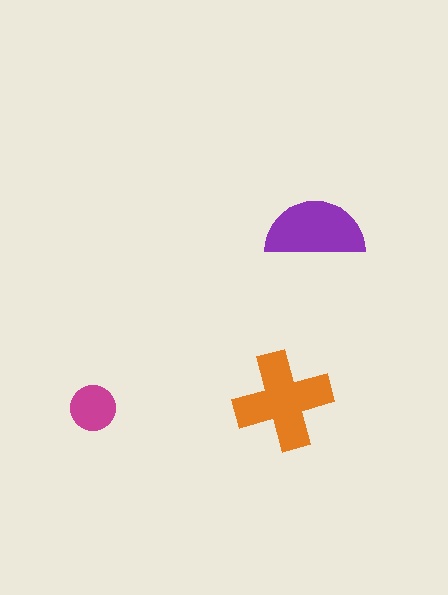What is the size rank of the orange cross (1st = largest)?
1st.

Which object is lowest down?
The magenta circle is bottommost.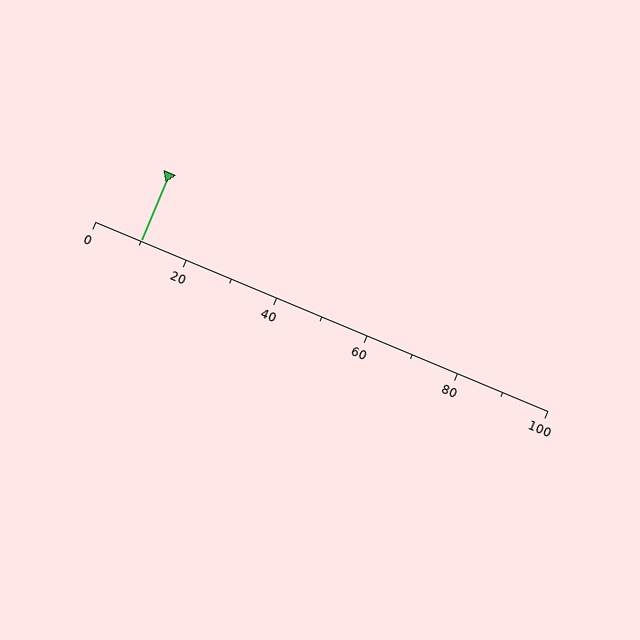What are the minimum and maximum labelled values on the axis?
The axis runs from 0 to 100.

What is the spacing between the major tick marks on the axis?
The major ticks are spaced 20 apart.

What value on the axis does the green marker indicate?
The marker indicates approximately 10.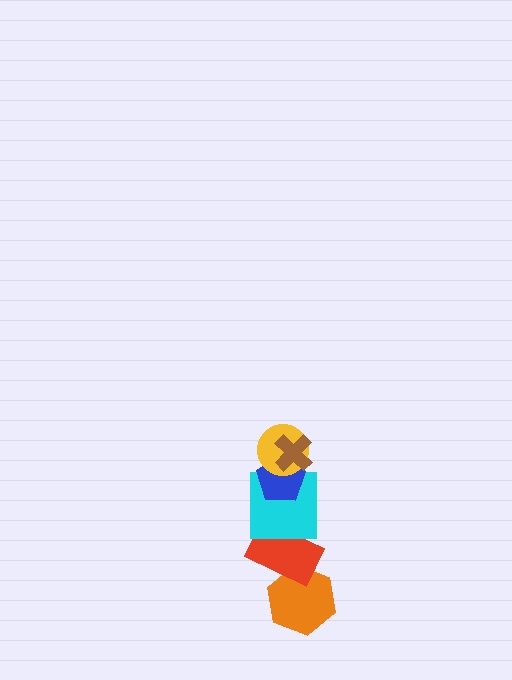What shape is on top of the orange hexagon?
The red rectangle is on top of the orange hexagon.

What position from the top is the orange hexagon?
The orange hexagon is 6th from the top.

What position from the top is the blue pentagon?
The blue pentagon is 3rd from the top.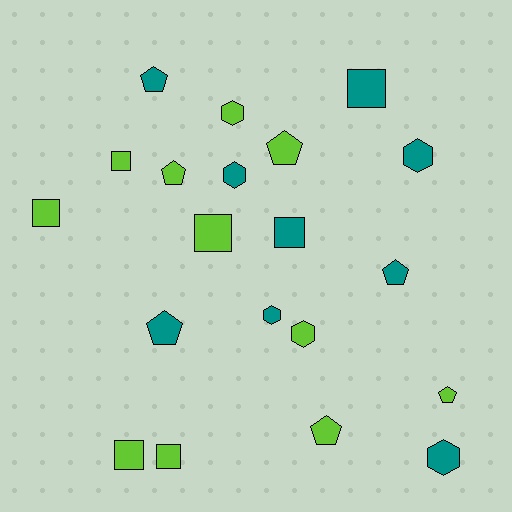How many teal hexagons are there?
There are 4 teal hexagons.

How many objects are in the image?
There are 20 objects.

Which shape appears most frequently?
Square, with 7 objects.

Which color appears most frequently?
Lime, with 11 objects.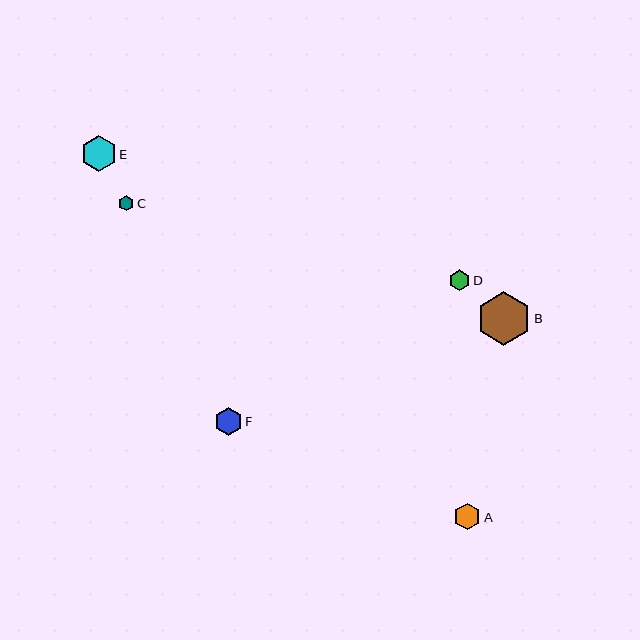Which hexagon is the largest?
Hexagon B is the largest with a size of approximately 54 pixels.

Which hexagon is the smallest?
Hexagon C is the smallest with a size of approximately 16 pixels.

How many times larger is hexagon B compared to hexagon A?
Hexagon B is approximately 2.0 times the size of hexagon A.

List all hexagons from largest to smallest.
From largest to smallest: B, E, F, A, D, C.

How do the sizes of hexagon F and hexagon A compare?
Hexagon F and hexagon A are approximately the same size.